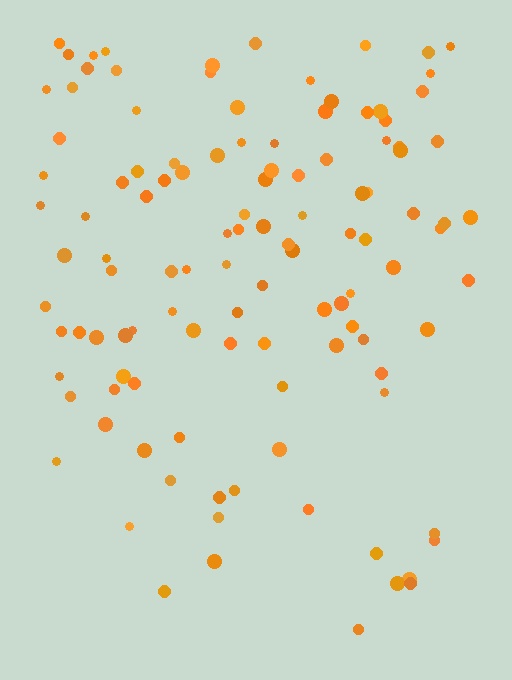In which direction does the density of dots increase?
From bottom to top, with the top side densest.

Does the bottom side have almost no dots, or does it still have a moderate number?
Still a moderate number, just noticeably fewer than the top.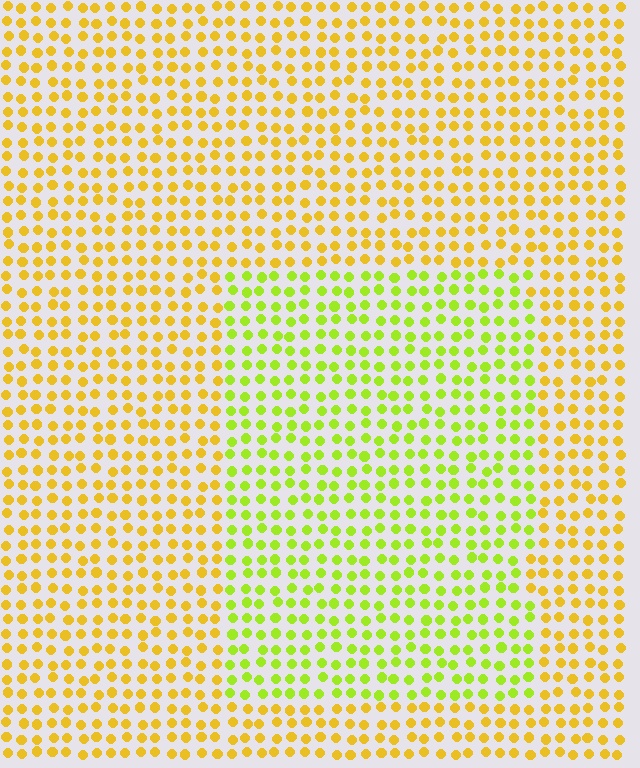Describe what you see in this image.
The image is filled with small yellow elements in a uniform arrangement. A rectangle-shaped region is visible where the elements are tinted to a slightly different hue, forming a subtle color boundary.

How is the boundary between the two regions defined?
The boundary is defined purely by a slight shift in hue (about 37 degrees). Spacing, size, and orientation are identical on both sides.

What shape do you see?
I see a rectangle.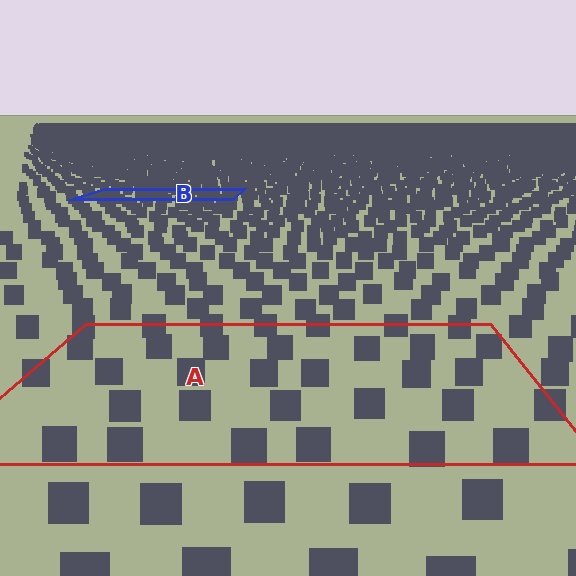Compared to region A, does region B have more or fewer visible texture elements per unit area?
Region B has more texture elements per unit area — they are packed more densely because it is farther away.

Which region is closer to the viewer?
Region A is closer. The texture elements there are larger and more spread out.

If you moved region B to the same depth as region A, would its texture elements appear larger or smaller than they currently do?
They would appear larger. At a closer depth, the same texture elements are projected at a bigger on-screen size.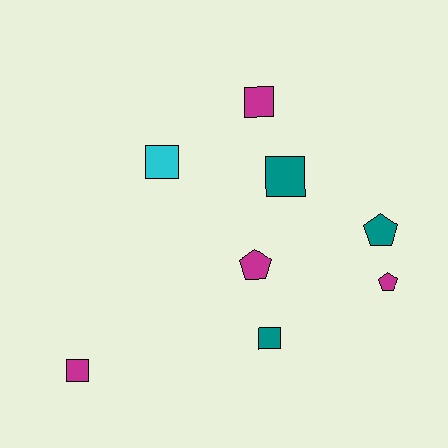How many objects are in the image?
There are 8 objects.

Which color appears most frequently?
Magenta, with 4 objects.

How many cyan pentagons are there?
There are no cyan pentagons.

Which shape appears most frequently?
Square, with 5 objects.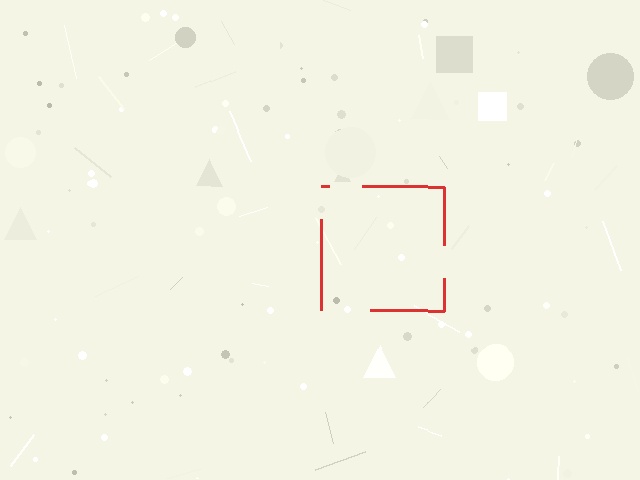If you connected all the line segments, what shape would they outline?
They would outline a square.